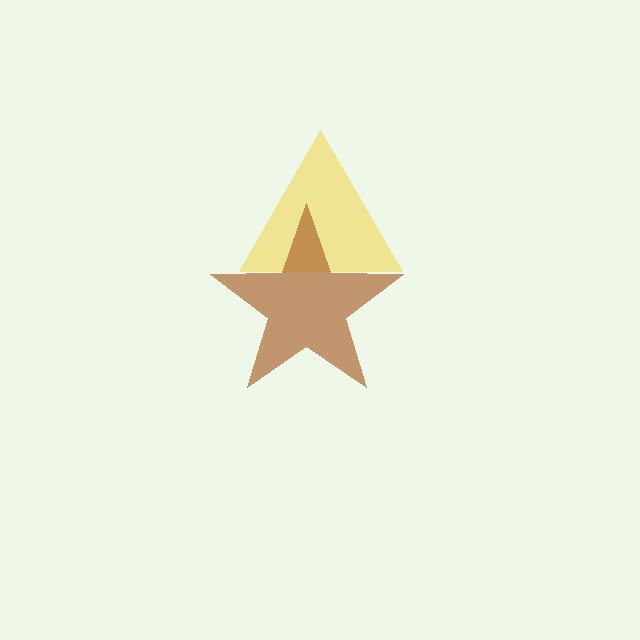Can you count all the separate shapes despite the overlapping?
Yes, there are 2 separate shapes.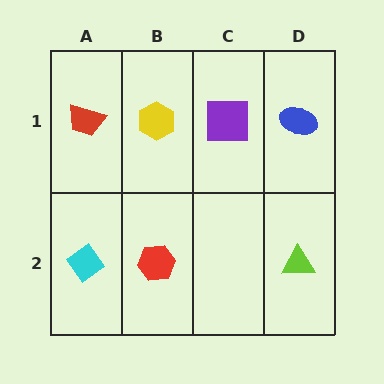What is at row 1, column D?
A blue ellipse.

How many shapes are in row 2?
3 shapes.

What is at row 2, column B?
A red hexagon.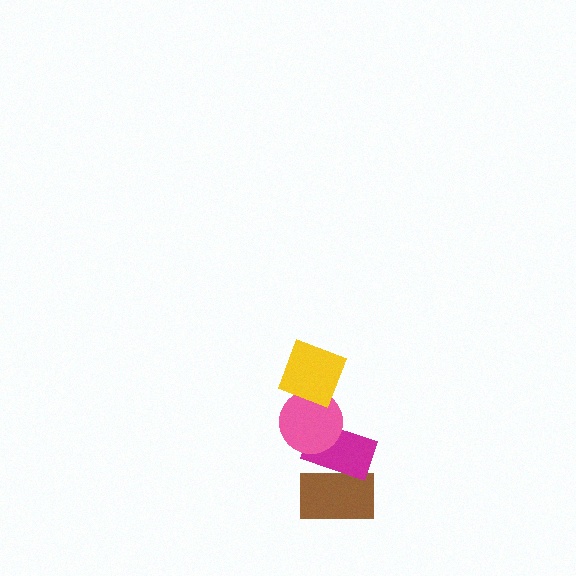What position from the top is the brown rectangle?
The brown rectangle is 4th from the top.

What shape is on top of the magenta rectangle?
The pink circle is on top of the magenta rectangle.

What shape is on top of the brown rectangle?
The magenta rectangle is on top of the brown rectangle.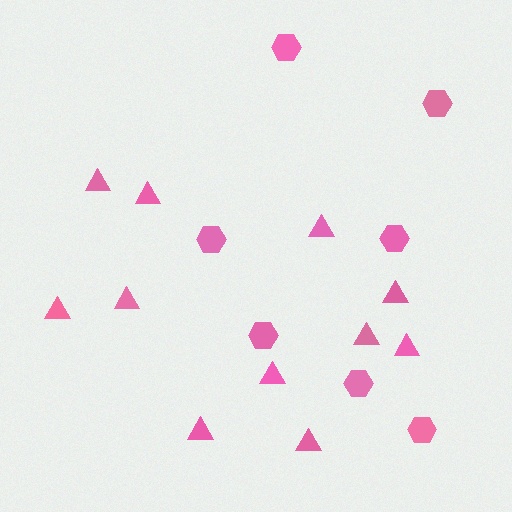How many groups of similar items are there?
There are 2 groups: one group of triangles (11) and one group of hexagons (7).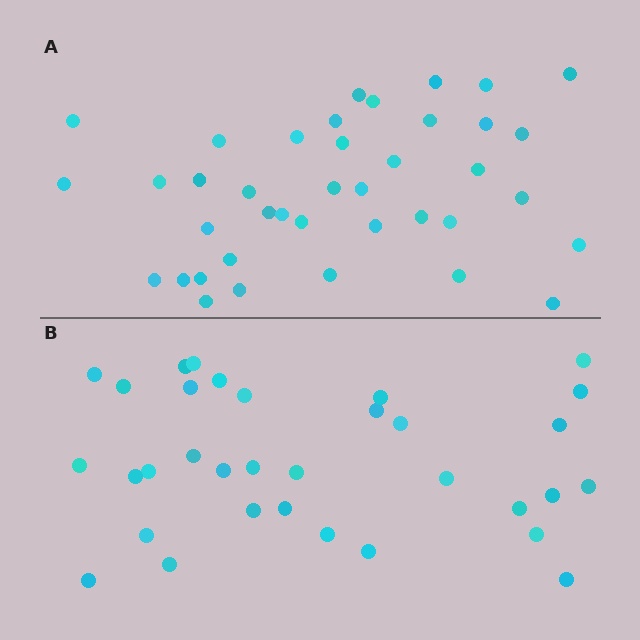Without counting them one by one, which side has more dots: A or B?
Region A (the top region) has more dots.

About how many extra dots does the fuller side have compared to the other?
Region A has about 6 more dots than region B.